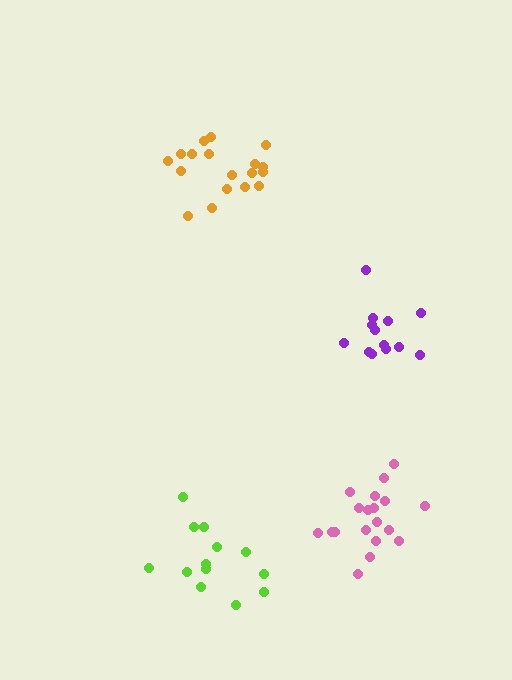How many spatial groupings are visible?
There are 4 spatial groupings.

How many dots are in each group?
Group 1: 13 dots, Group 2: 13 dots, Group 3: 19 dots, Group 4: 18 dots (63 total).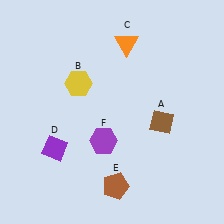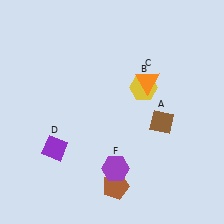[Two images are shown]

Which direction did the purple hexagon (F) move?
The purple hexagon (F) moved down.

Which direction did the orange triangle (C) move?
The orange triangle (C) moved down.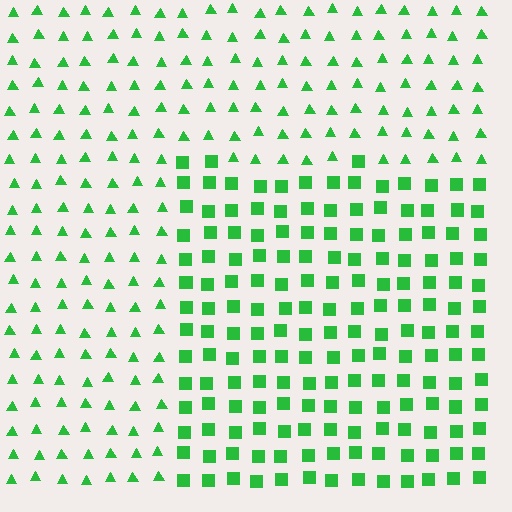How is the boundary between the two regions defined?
The boundary is defined by a change in element shape: squares inside vs. triangles outside. All elements share the same color and spacing.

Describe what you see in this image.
The image is filled with small green elements arranged in a uniform grid. A rectangle-shaped region contains squares, while the surrounding area contains triangles. The boundary is defined purely by the change in element shape.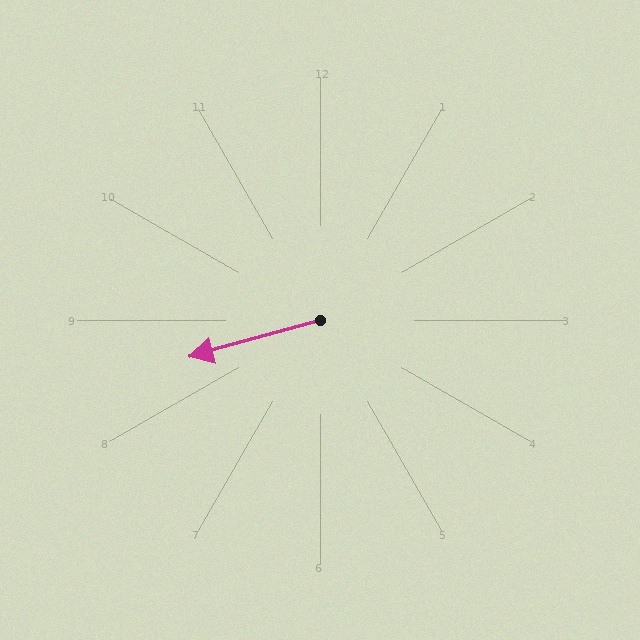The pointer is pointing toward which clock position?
Roughly 8 o'clock.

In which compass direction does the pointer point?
West.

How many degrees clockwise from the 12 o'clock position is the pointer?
Approximately 254 degrees.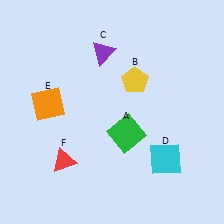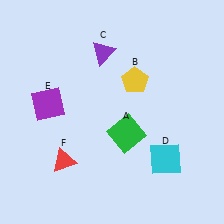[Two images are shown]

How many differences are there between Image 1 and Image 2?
There is 1 difference between the two images.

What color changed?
The square (E) changed from orange in Image 1 to purple in Image 2.